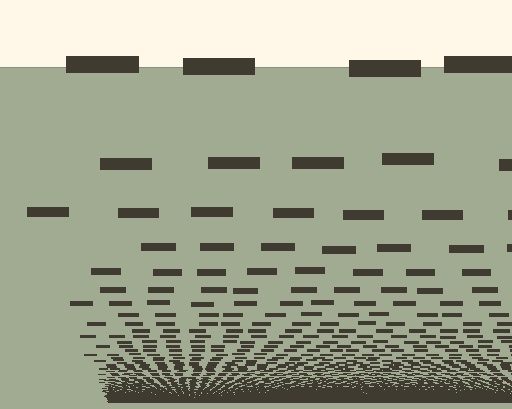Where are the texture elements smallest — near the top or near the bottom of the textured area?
Near the bottom.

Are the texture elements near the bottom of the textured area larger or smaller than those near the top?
Smaller. The gradient is inverted — elements near the bottom are smaller and denser.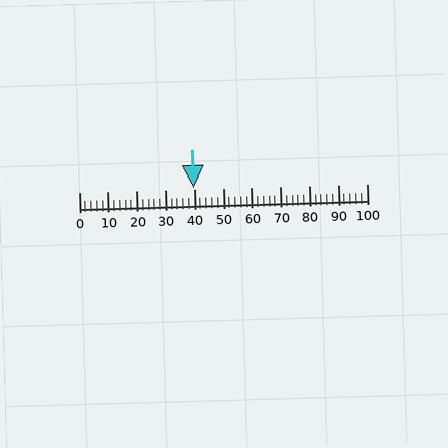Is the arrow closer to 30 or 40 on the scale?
The arrow is closer to 40.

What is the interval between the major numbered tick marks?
The major tick marks are spaced 10 units apart.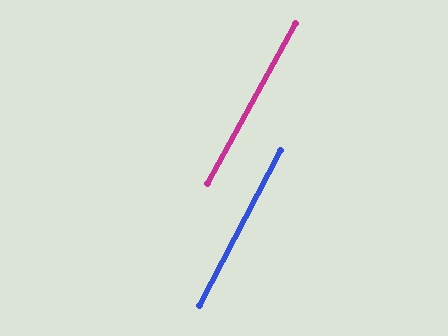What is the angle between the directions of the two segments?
Approximately 1 degree.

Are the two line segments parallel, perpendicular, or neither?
Parallel — their directions differ by only 1.3°.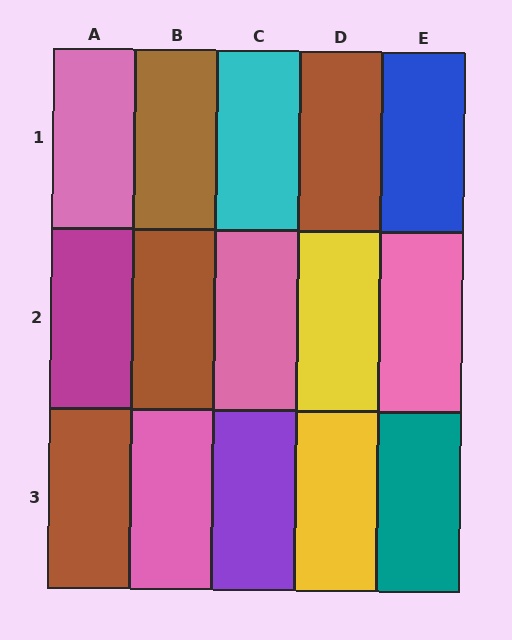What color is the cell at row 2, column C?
Pink.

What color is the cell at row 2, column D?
Yellow.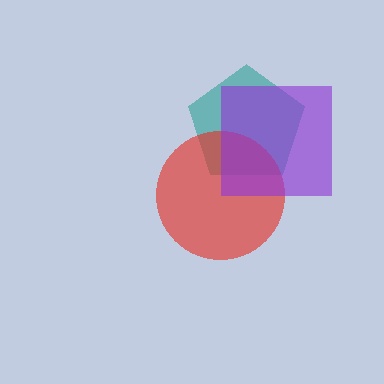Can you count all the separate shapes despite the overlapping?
Yes, there are 3 separate shapes.